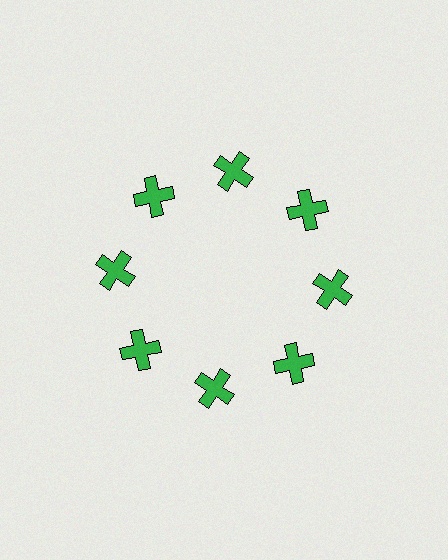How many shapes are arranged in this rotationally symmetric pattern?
There are 8 shapes, arranged in 8 groups of 1.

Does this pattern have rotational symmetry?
Yes, this pattern has 8-fold rotational symmetry. It looks the same after rotating 45 degrees around the center.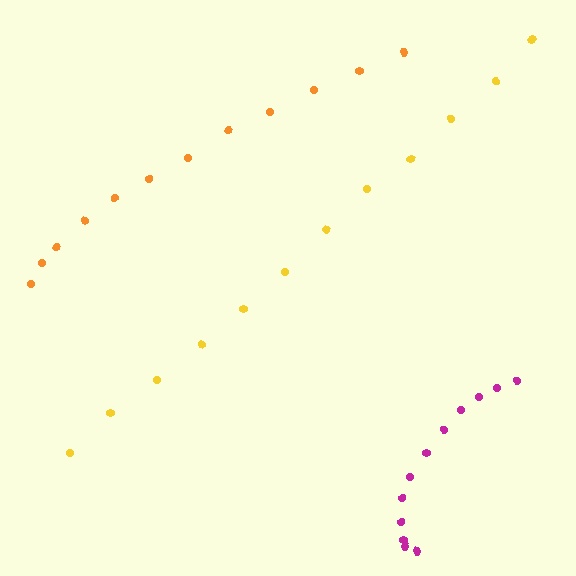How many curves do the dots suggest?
There are 3 distinct paths.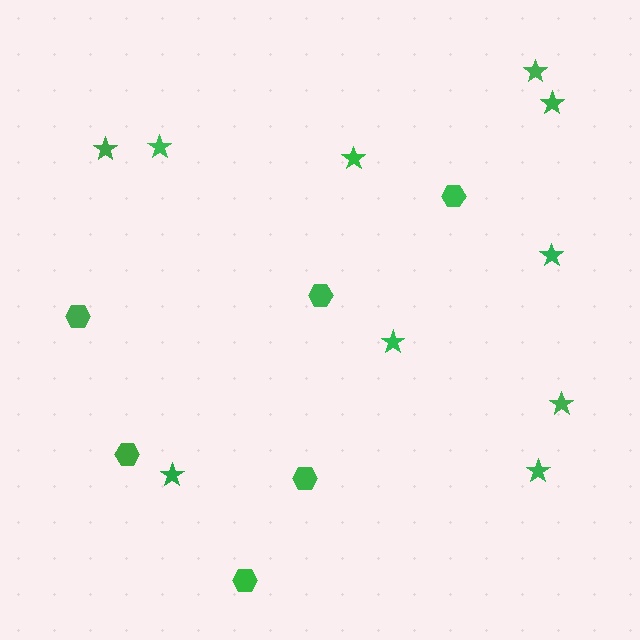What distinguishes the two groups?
There are 2 groups: one group of stars (10) and one group of hexagons (6).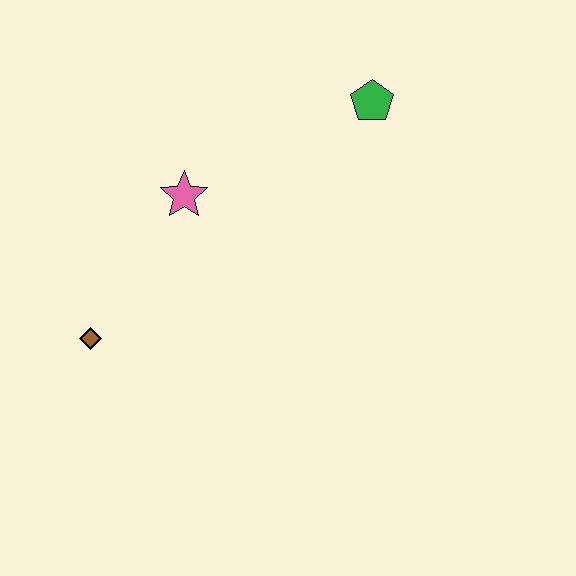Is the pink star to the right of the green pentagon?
No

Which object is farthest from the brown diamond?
The green pentagon is farthest from the brown diamond.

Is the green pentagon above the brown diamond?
Yes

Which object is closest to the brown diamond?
The pink star is closest to the brown diamond.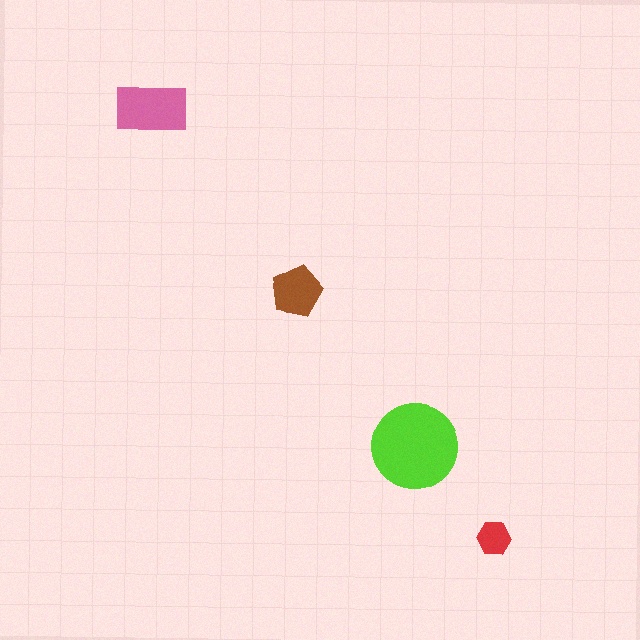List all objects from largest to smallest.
The lime circle, the pink rectangle, the brown pentagon, the red hexagon.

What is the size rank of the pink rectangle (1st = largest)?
2nd.